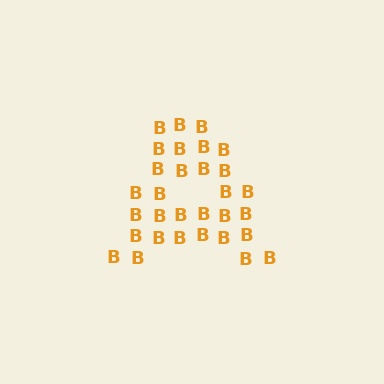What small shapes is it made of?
It is made of small letter B's.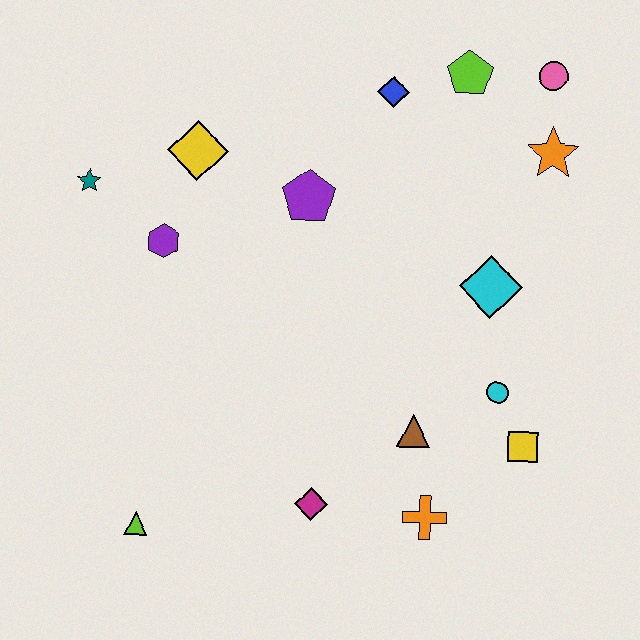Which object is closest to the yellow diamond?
The purple hexagon is closest to the yellow diamond.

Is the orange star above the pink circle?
No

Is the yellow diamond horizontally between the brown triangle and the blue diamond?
No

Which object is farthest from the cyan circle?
The teal star is farthest from the cyan circle.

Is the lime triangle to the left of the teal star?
No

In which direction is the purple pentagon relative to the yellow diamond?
The purple pentagon is to the right of the yellow diamond.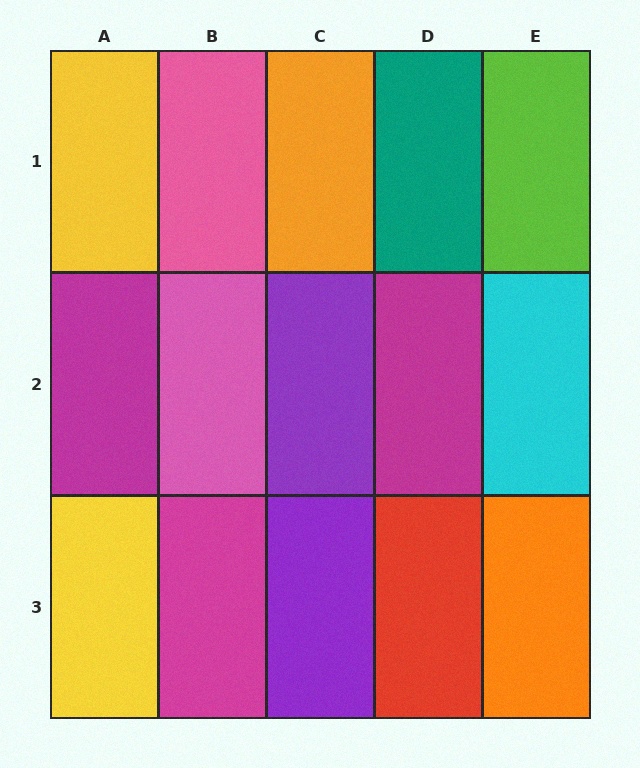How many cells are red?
1 cell is red.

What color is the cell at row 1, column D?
Teal.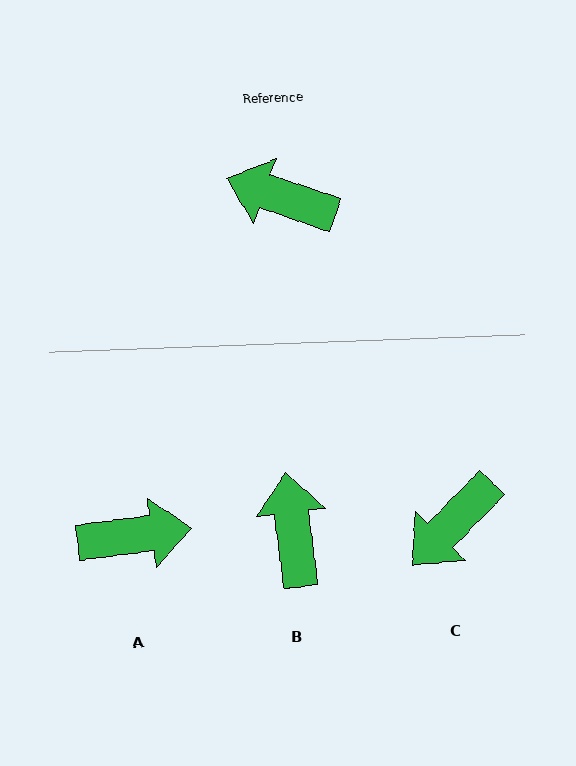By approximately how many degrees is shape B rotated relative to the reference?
Approximately 64 degrees clockwise.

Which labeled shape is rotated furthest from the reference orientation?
A, about 154 degrees away.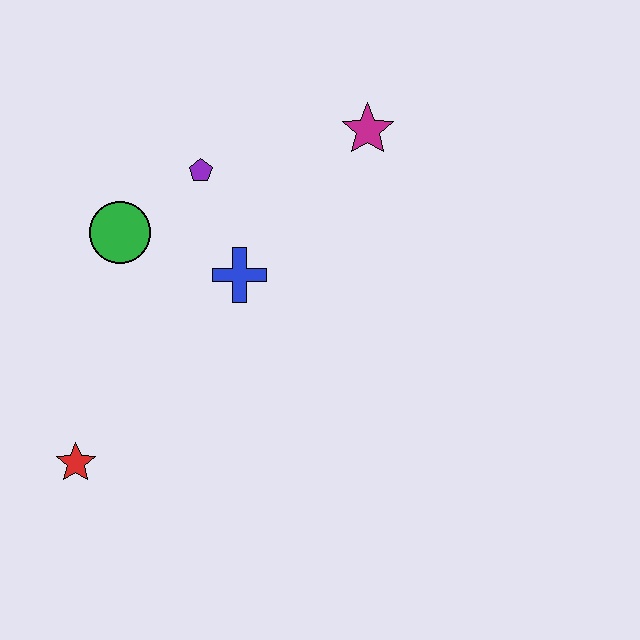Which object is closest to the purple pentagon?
The green circle is closest to the purple pentagon.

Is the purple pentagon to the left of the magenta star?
Yes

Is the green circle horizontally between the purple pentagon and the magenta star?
No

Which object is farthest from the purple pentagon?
The red star is farthest from the purple pentagon.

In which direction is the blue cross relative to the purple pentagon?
The blue cross is below the purple pentagon.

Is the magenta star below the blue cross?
No